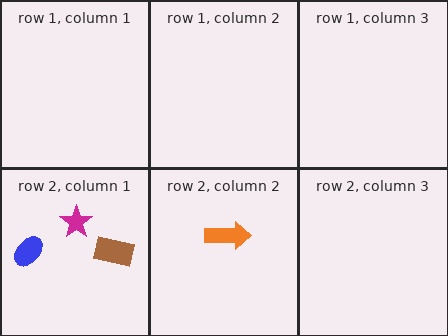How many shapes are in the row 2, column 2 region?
1.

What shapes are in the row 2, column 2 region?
The orange arrow.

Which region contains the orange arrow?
The row 2, column 2 region.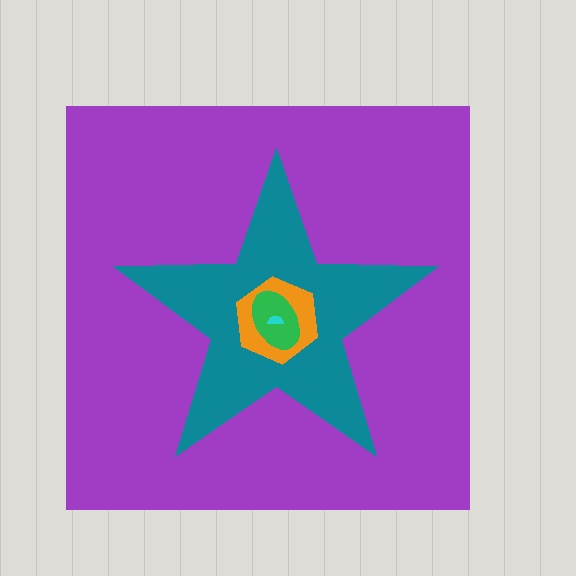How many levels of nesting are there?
5.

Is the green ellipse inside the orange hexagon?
Yes.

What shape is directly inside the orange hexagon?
The green ellipse.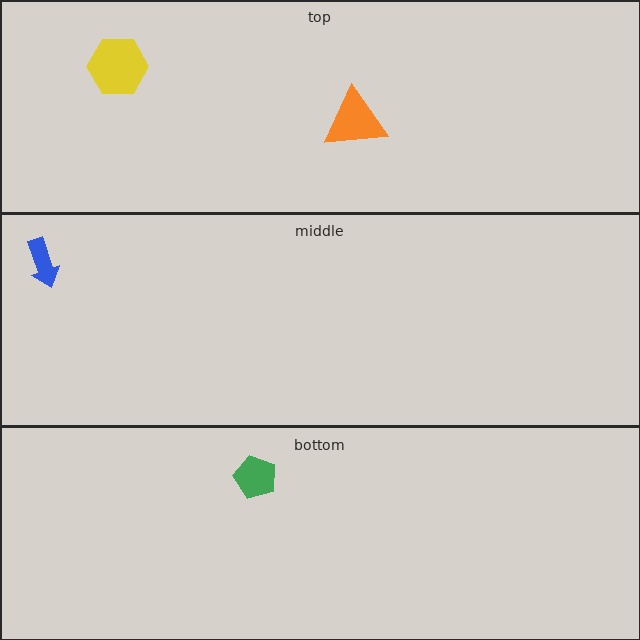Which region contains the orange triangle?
The top region.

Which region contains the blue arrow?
The middle region.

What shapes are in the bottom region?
The green pentagon.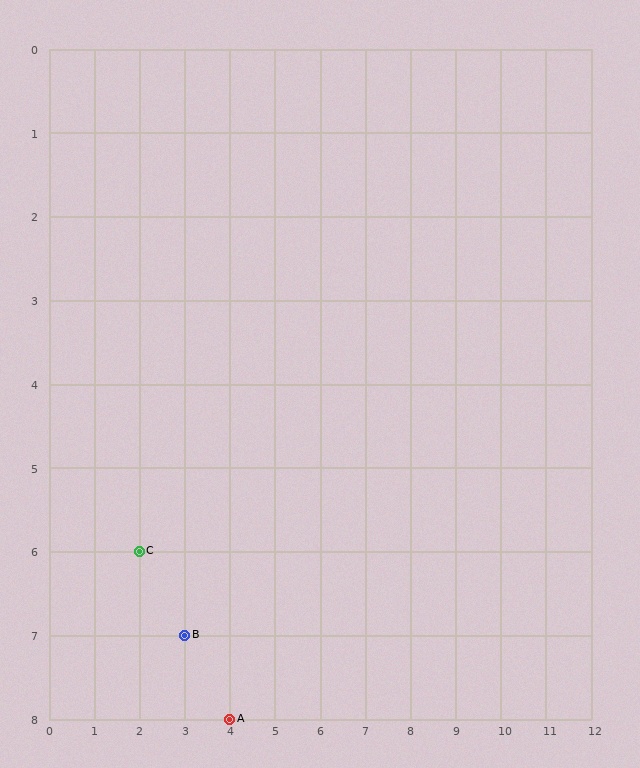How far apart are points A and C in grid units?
Points A and C are 2 columns and 2 rows apart (about 2.8 grid units diagonally).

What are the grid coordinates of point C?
Point C is at grid coordinates (2, 6).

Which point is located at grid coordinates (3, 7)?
Point B is at (3, 7).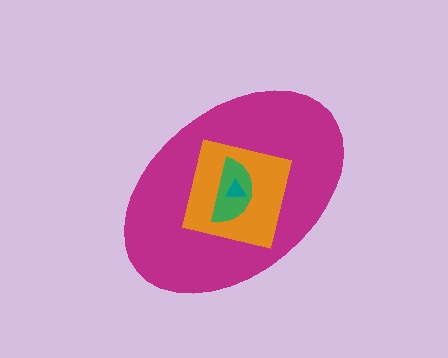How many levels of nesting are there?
4.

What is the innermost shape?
The teal triangle.